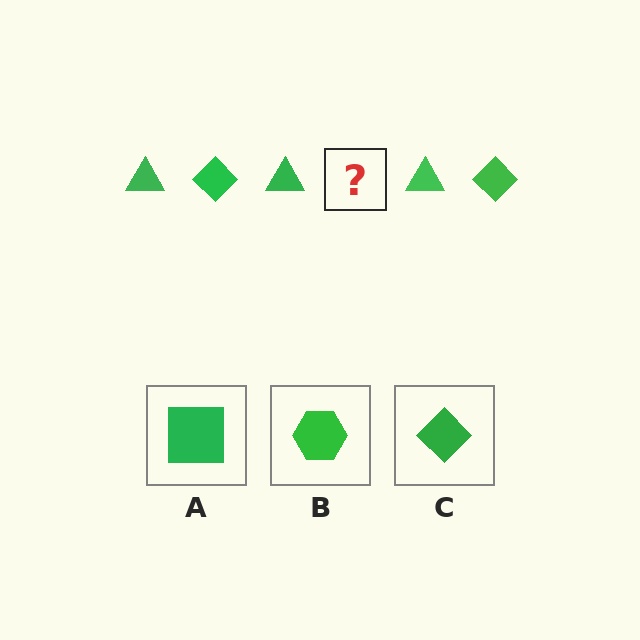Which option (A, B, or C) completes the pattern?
C.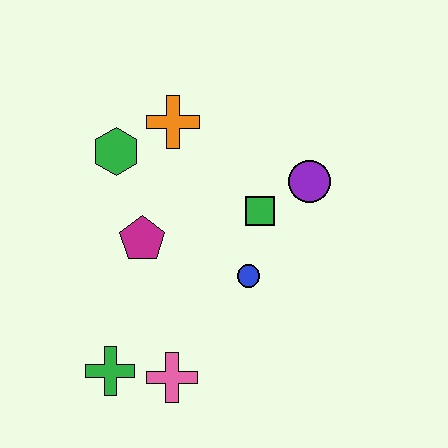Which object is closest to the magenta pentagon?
The green hexagon is closest to the magenta pentagon.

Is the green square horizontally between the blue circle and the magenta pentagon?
No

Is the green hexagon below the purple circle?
No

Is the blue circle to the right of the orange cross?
Yes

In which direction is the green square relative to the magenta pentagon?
The green square is to the right of the magenta pentagon.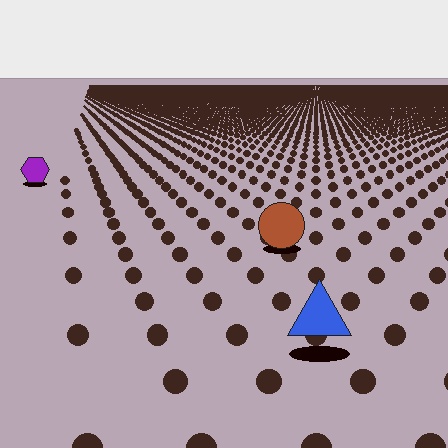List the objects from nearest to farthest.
From nearest to farthest: the blue triangle, the brown circle, the purple hexagon.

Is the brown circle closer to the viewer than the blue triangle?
No. The blue triangle is closer — you can tell from the texture gradient: the ground texture is coarser near it.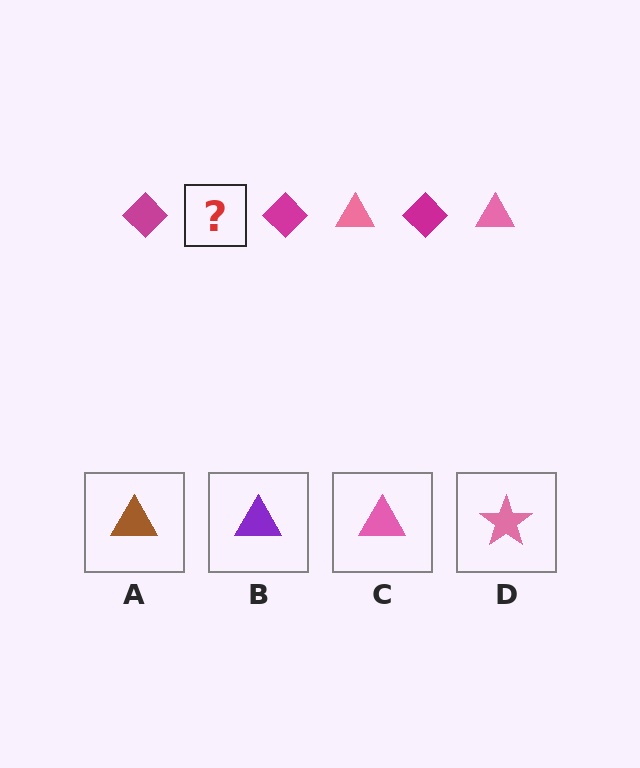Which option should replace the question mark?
Option C.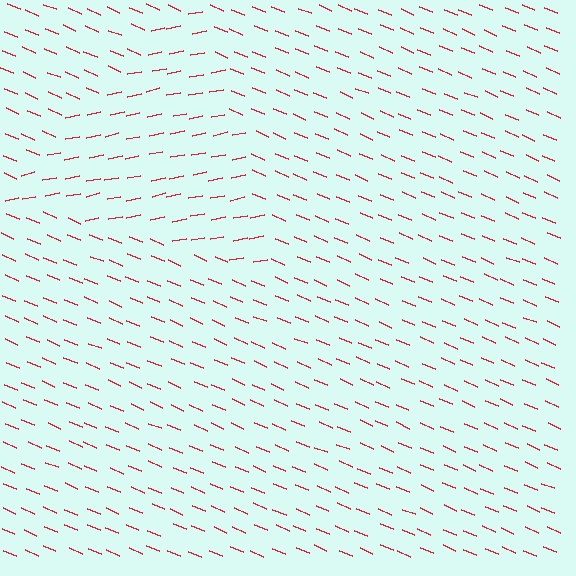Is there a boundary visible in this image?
Yes, there is a texture boundary formed by a change in line orientation.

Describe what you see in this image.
The image is filled with small red line segments. A triangle region in the image has lines oriented differently from the surrounding lines, creating a visible texture boundary.